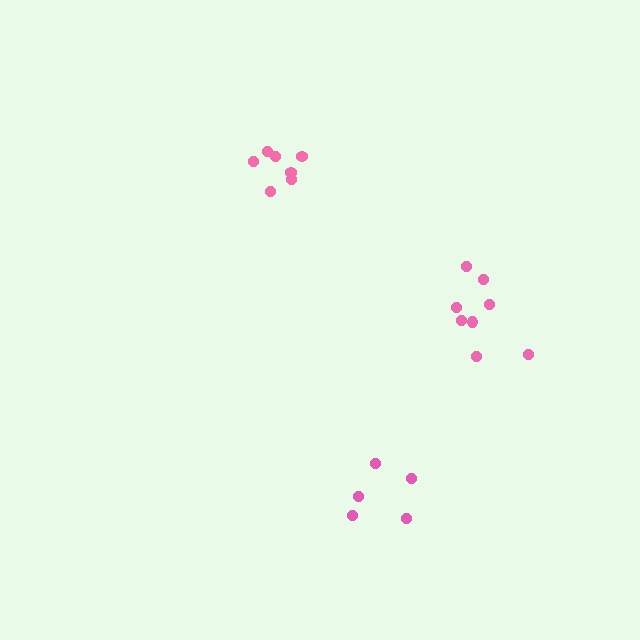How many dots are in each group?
Group 1: 8 dots, Group 2: 7 dots, Group 3: 5 dots (20 total).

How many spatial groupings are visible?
There are 3 spatial groupings.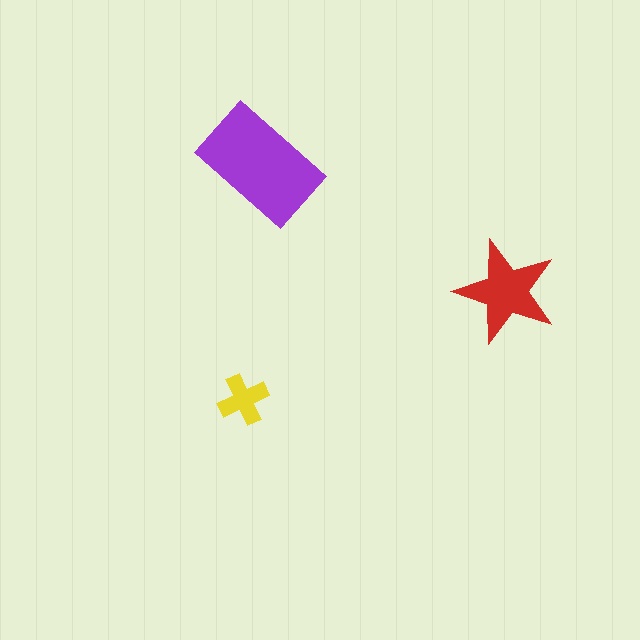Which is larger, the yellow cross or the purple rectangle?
The purple rectangle.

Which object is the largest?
The purple rectangle.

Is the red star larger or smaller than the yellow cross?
Larger.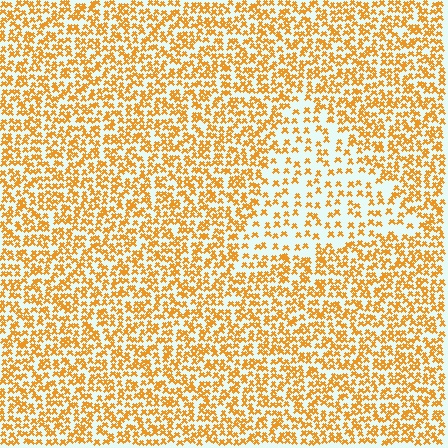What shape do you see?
I see a triangle.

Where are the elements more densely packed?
The elements are more densely packed outside the triangle boundary.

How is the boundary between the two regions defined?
The boundary is defined by a change in element density (approximately 2.0x ratio). All elements are the same color, size, and shape.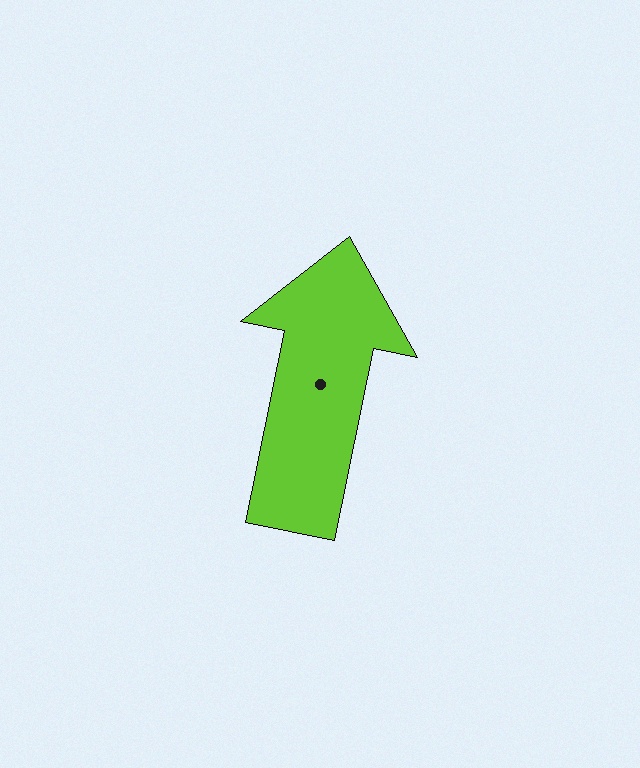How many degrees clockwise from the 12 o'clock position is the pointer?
Approximately 11 degrees.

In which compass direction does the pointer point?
North.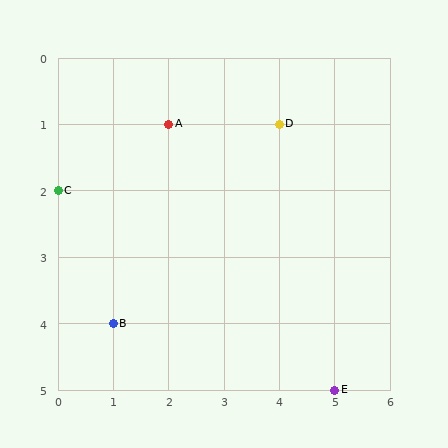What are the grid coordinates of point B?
Point B is at grid coordinates (1, 4).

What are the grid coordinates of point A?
Point A is at grid coordinates (2, 1).